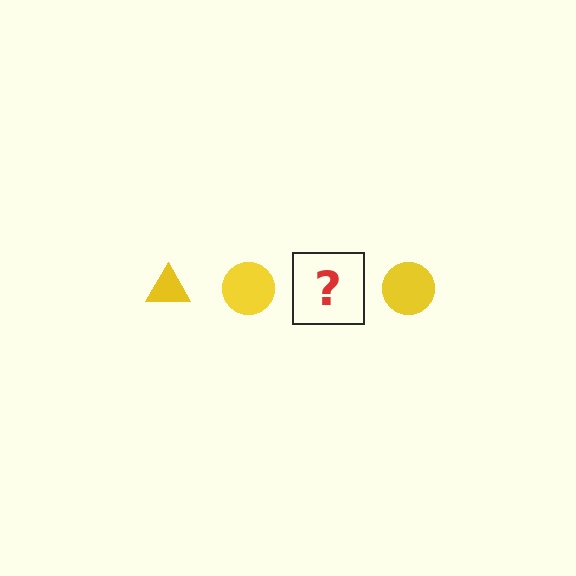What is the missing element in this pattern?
The missing element is a yellow triangle.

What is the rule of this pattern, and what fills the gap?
The rule is that the pattern cycles through triangle, circle shapes in yellow. The gap should be filled with a yellow triangle.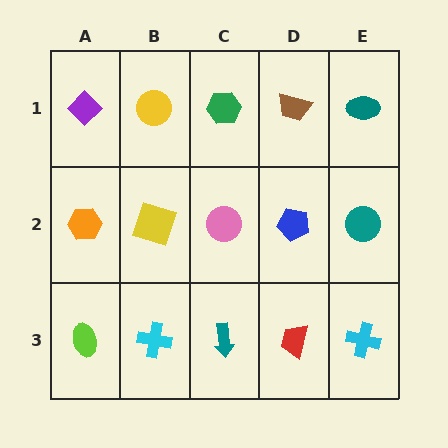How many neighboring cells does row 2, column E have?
3.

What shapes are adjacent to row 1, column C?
A pink circle (row 2, column C), a yellow circle (row 1, column B), a brown trapezoid (row 1, column D).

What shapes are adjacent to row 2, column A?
A purple diamond (row 1, column A), a lime ellipse (row 3, column A), a yellow square (row 2, column B).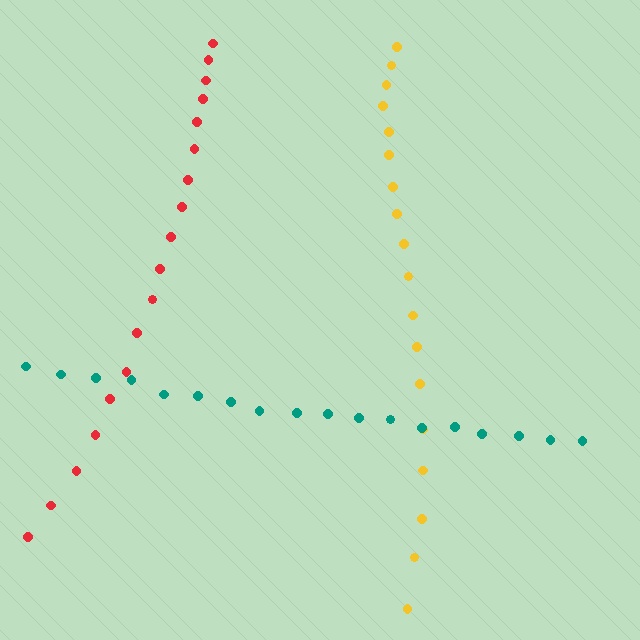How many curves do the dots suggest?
There are 3 distinct paths.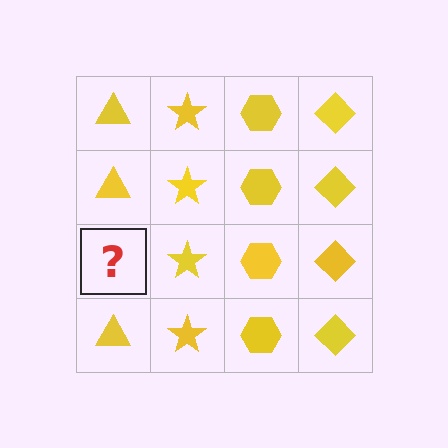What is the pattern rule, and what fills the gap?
The rule is that each column has a consistent shape. The gap should be filled with a yellow triangle.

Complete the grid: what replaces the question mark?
The question mark should be replaced with a yellow triangle.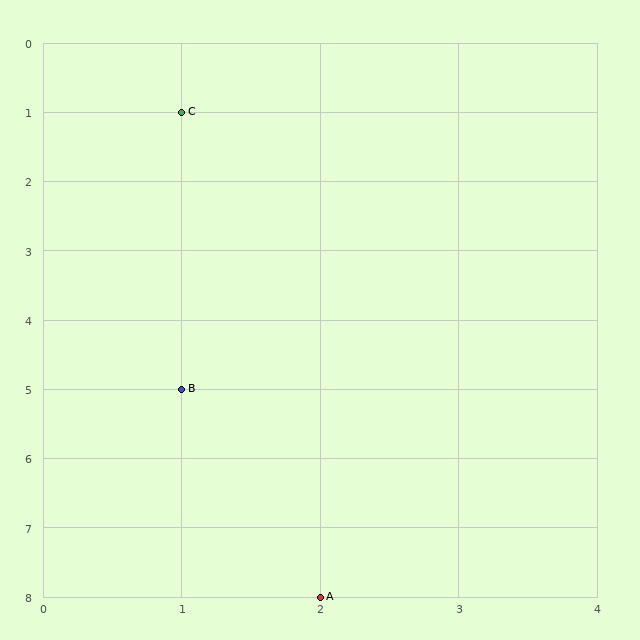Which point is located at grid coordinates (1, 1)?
Point C is at (1, 1).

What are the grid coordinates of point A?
Point A is at grid coordinates (2, 8).